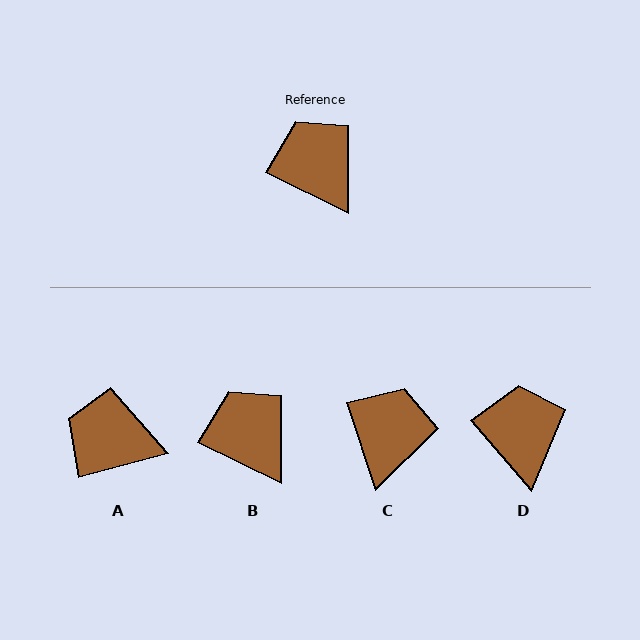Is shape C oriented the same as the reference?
No, it is off by about 45 degrees.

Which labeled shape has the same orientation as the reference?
B.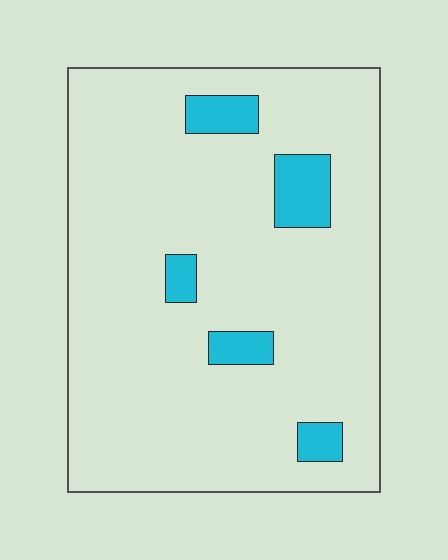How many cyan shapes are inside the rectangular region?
5.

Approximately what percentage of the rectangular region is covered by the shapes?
Approximately 10%.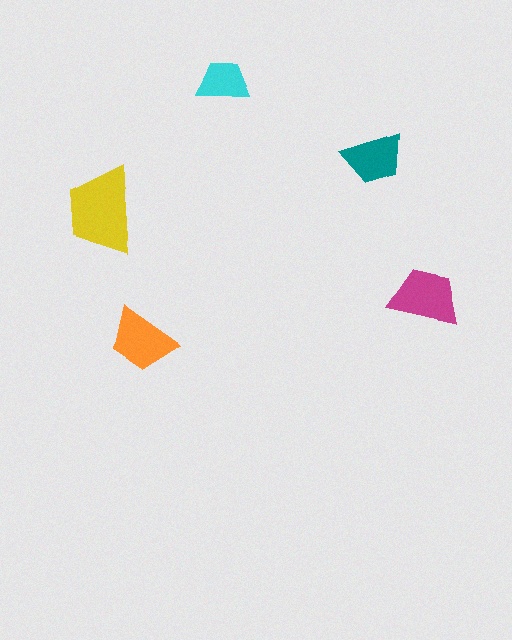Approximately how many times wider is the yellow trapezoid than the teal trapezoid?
About 1.5 times wider.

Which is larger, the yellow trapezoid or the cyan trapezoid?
The yellow one.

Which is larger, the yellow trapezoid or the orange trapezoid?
The yellow one.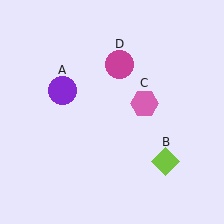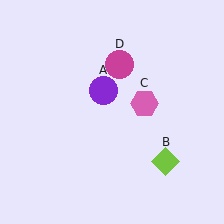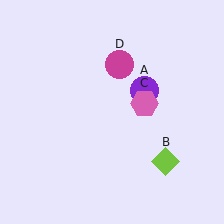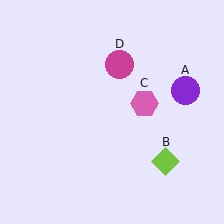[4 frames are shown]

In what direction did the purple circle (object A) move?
The purple circle (object A) moved right.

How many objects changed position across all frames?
1 object changed position: purple circle (object A).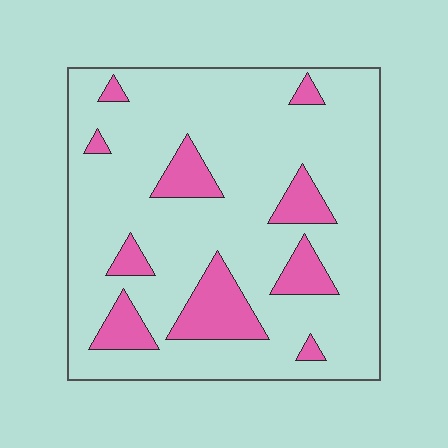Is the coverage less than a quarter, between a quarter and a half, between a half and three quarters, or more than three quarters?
Less than a quarter.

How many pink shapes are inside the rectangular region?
10.